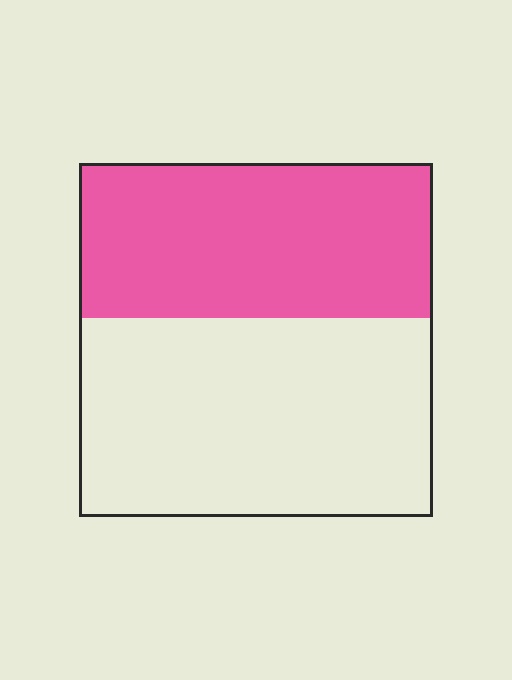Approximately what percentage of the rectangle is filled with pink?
Approximately 45%.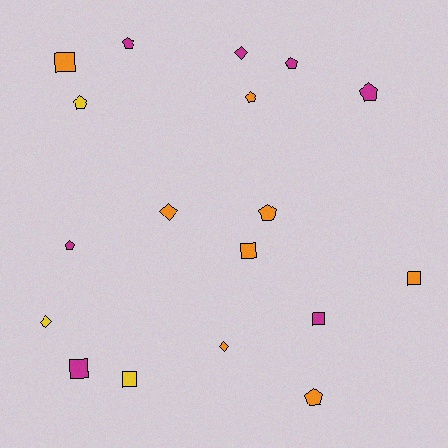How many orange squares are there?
There are 3 orange squares.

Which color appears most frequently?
Orange, with 8 objects.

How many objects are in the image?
There are 18 objects.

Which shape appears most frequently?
Pentagon, with 8 objects.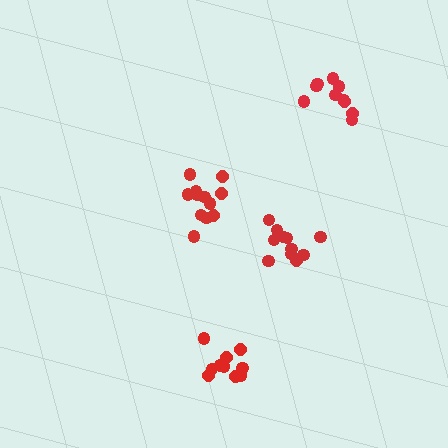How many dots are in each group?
Group 1: 10 dots, Group 2: 10 dots, Group 3: 11 dots, Group 4: 12 dots (43 total).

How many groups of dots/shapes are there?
There are 4 groups.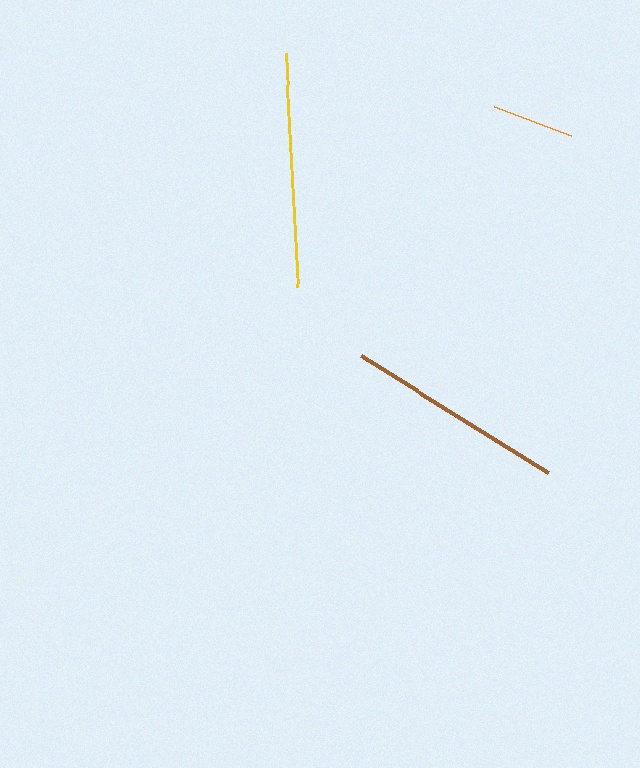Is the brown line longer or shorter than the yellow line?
The yellow line is longer than the brown line.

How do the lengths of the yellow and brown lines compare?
The yellow and brown lines are approximately the same length.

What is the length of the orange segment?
The orange segment is approximately 83 pixels long.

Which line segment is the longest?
The yellow line is the longest at approximately 234 pixels.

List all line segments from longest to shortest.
From longest to shortest: yellow, brown, orange.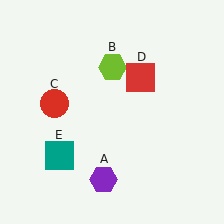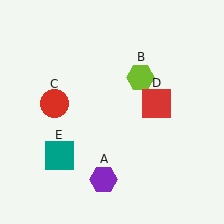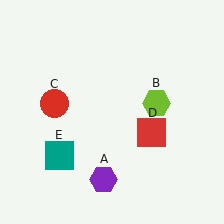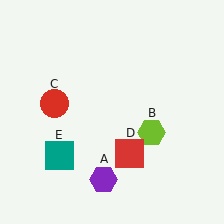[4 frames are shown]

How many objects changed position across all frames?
2 objects changed position: lime hexagon (object B), red square (object D).